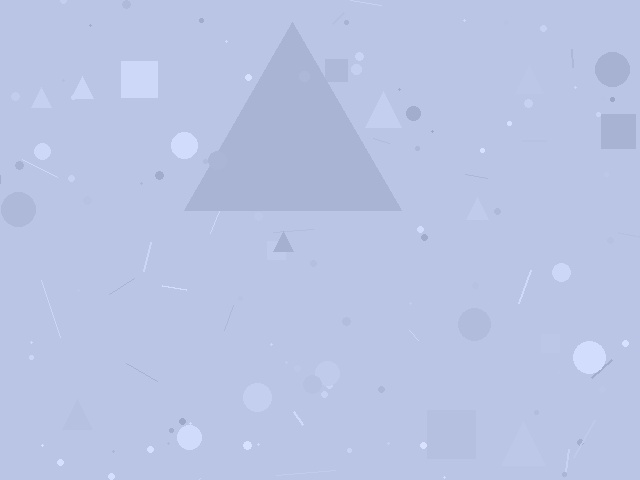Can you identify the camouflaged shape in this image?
The camouflaged shape is a triangle.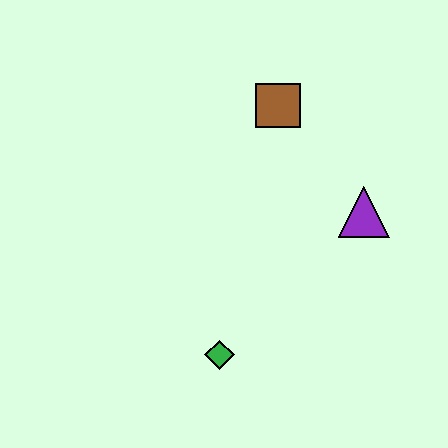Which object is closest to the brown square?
The purple triangle is closest to the brown square.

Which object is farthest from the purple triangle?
The green diamond is farthest from the purple triangle.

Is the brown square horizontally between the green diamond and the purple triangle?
Yes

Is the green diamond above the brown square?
No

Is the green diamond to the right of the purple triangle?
No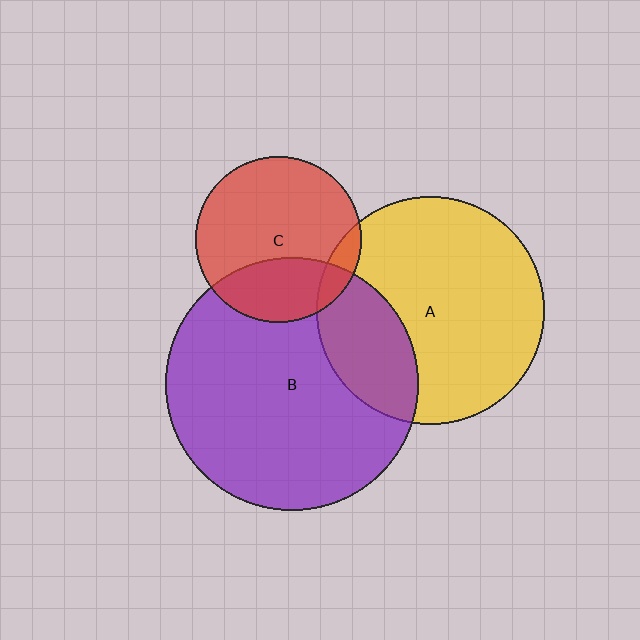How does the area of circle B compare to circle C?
Approximately 2.3 times.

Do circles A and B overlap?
Yes.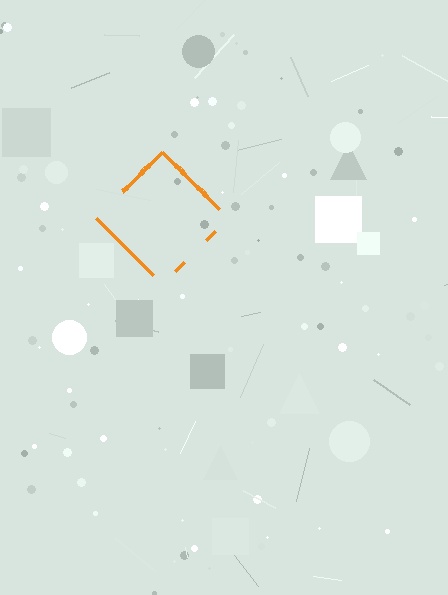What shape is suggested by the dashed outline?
The dashed outline suggests a diamond.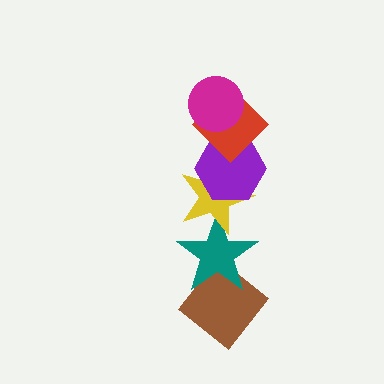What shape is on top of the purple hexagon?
The red diamond is on top of the purple hexagon.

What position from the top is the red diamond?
The red diamond is 2nd from the top.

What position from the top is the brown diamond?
The brown diamond is 6th from the top.